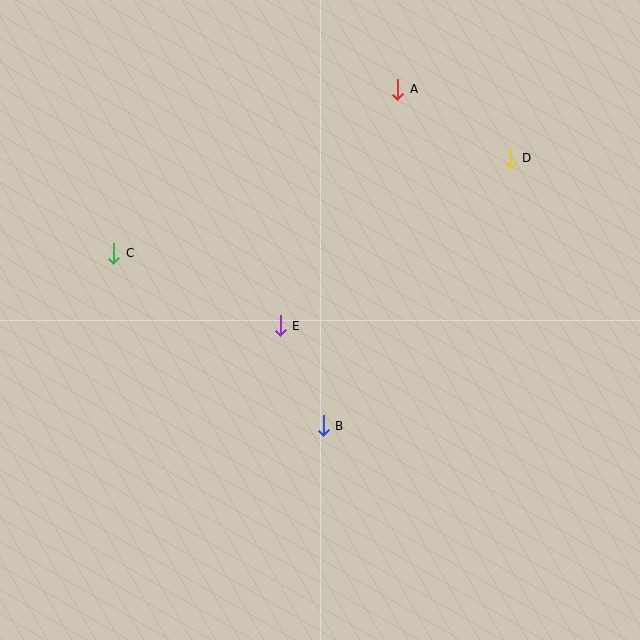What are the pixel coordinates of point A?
Point A is at (398, 90).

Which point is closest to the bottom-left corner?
Point B is closest to the bottom-left corner.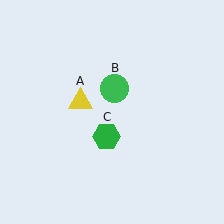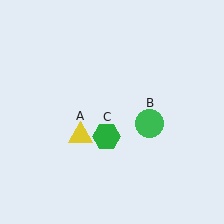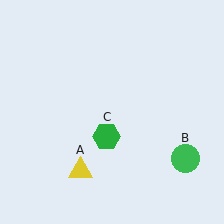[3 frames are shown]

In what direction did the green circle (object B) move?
The green circle (object B) moved down and to the right.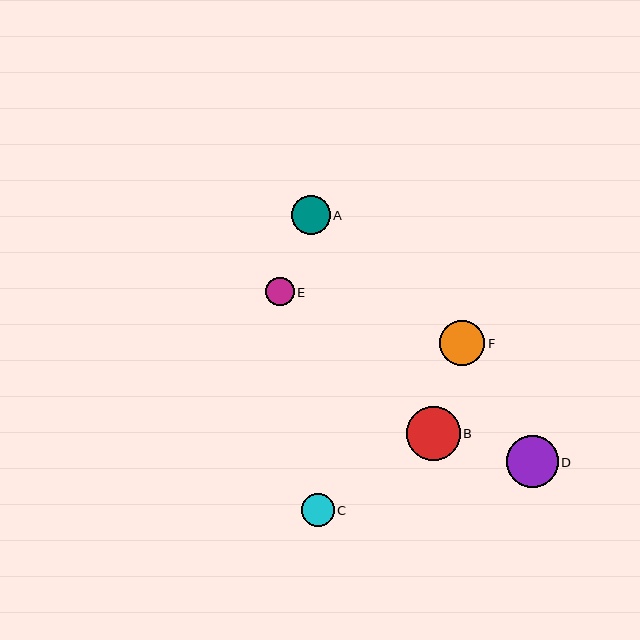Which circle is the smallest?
Circle E is the smallest with a size of approximately 28 pixels.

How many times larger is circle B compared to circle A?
Circle B is approximately 1.4 times the size of circle A.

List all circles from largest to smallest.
From largest to smallest: B, D, F, A, C, E.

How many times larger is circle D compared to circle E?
Circle D is approximately 1.8 times the size of circle E.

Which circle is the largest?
Circle B is the largest with a size of approximately 54 pixels.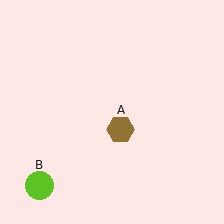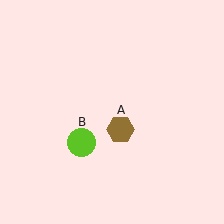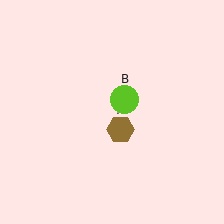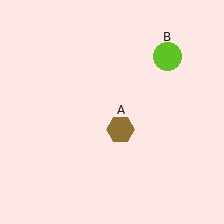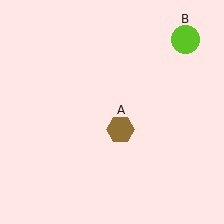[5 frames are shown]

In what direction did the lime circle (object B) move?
The lime circle (object B) moved up and to the right.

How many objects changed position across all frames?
1 object changed position: lime circle (object B).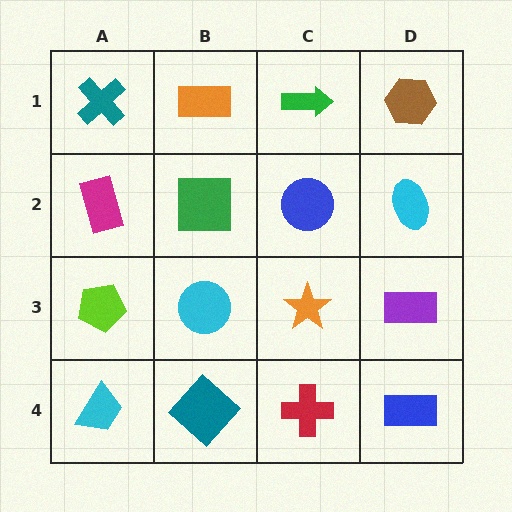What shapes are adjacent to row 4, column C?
An orange star (row 3, column C), a teal diamond (row 4, column B), a blue rectangle (row 4, column D).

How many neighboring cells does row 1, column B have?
3.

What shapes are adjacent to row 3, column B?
A green square (row 2, column B), a teal diamond (row 4, column B), a lime pentagon (row 3, column A), an orange star (row 3, column C).